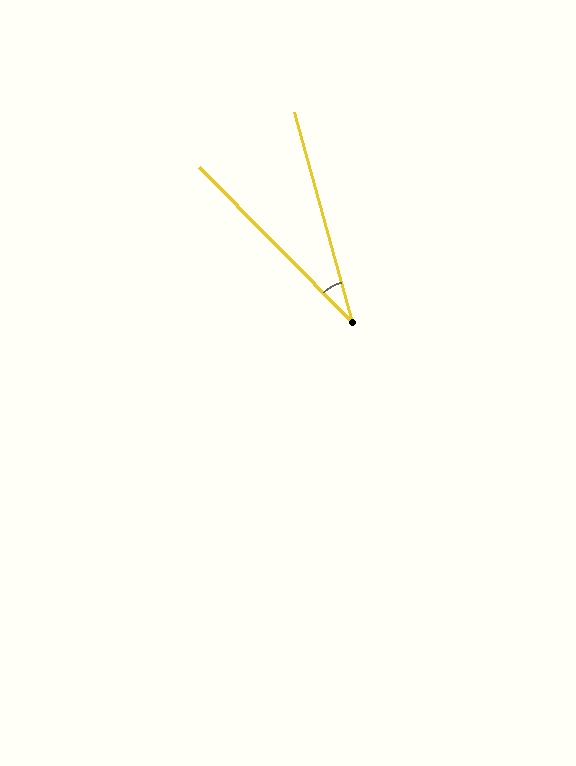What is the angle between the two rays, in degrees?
Approximately 29 degrees.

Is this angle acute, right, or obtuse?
It is acute.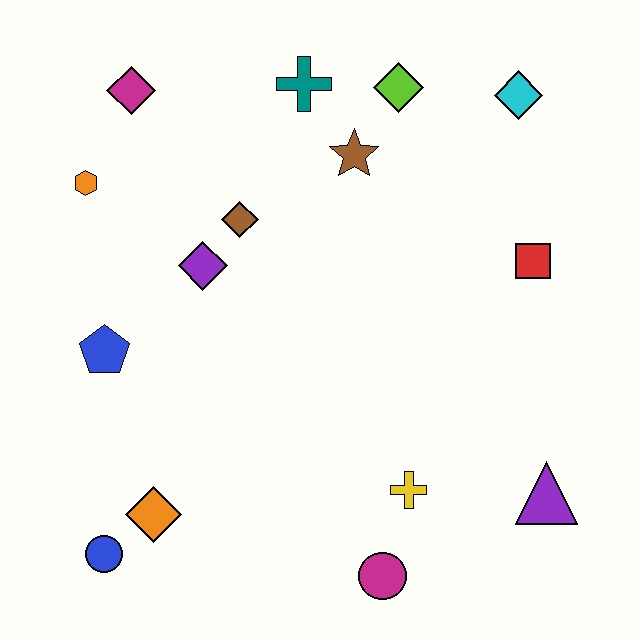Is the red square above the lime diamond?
No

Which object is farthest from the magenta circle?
The magenta diamond is farthest from the magenta circle.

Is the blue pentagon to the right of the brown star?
No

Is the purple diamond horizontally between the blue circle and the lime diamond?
Yes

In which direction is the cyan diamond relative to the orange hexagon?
The cyan diamond is to the right of the orange hexagon.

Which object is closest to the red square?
The cyan diamond is closest to the red square.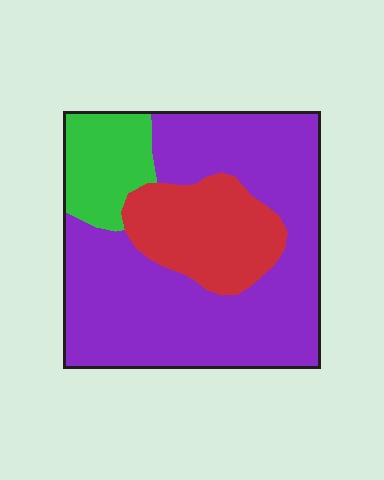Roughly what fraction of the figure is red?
Red takes up about one fifth (1/5) of the figure.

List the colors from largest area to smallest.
From largest to smallest: purple, red, green.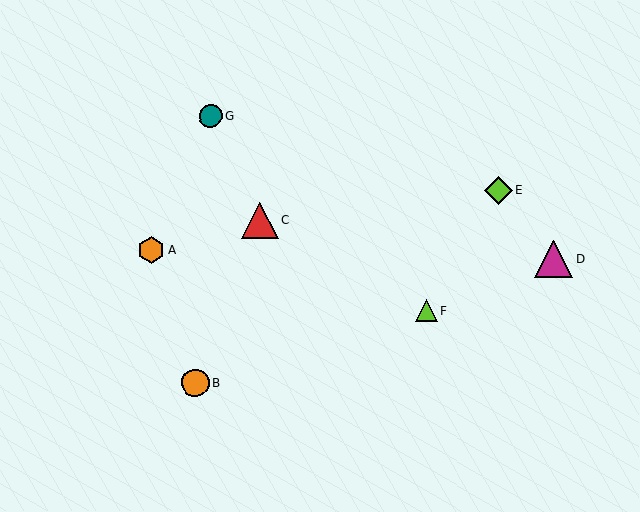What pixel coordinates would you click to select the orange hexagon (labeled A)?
Click at (151, 250) to select the orange hexagon A.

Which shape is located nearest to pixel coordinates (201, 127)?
The teal circle (labeled G) at (210, 115) is nearest to that location.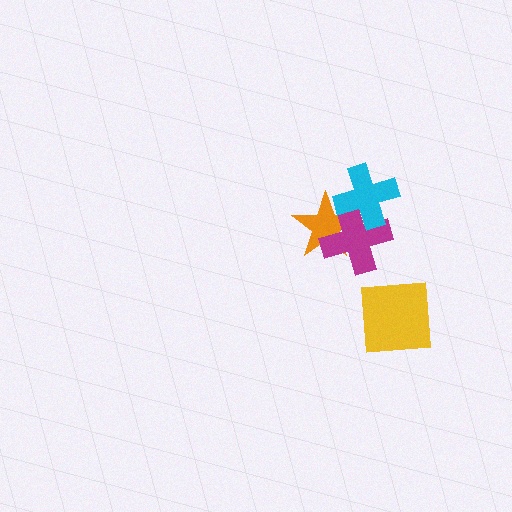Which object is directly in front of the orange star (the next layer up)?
The magenta cross is directly in front of the orange star.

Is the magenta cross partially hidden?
Yes, it is partially covered by another shape.